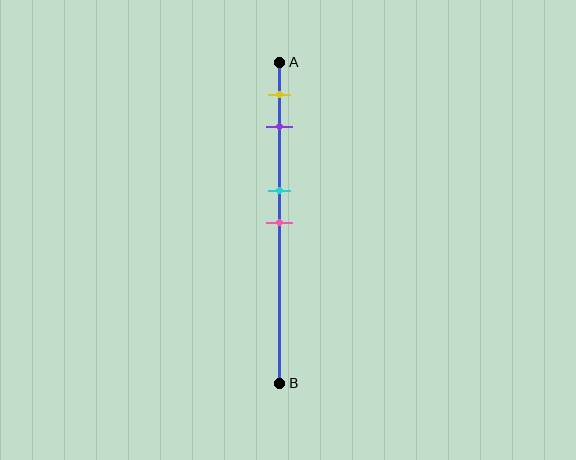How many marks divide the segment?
There are 4 marks dividing the segment.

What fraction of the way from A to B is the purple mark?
The purple mark is approximately 20% (0.2) of the way from A to B.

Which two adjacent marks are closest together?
The cyan and pink marks are the closest adjacent pair.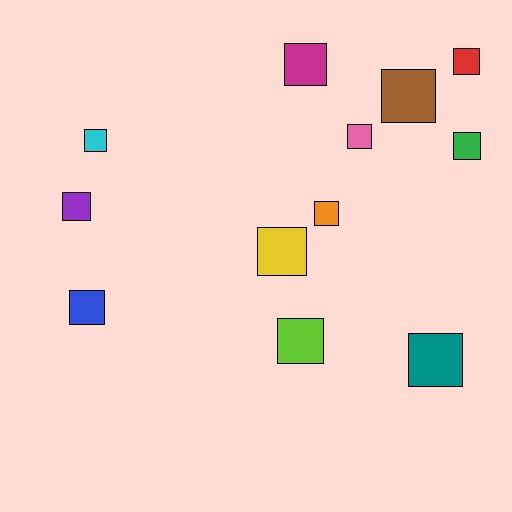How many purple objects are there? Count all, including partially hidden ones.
There is 1 purple object.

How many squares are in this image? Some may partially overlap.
There are 12 squares.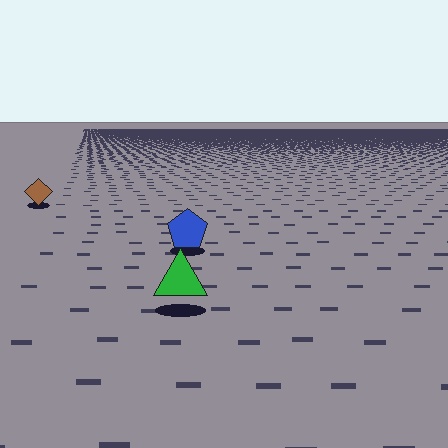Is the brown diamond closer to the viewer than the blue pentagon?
No. The blue pentagon is closer — you can tell from the texture gradient: the ground texture is coarser near it.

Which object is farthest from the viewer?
The brown diamond is farthest from the viewer. It appears smaller and the ground texture around it is denser.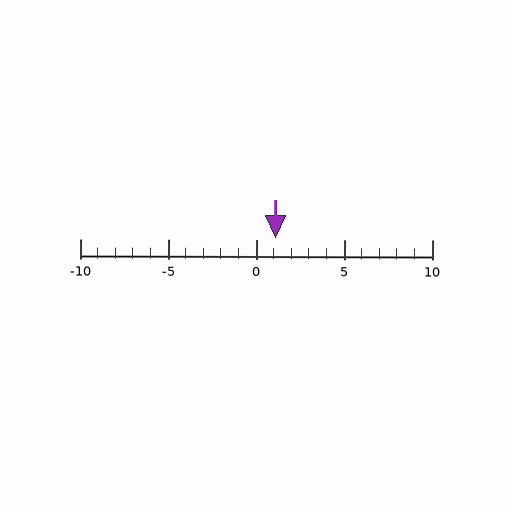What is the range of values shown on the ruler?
The ruler shows values from -10 to 10.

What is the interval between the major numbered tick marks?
The major tick marks are spaced 5 units apart.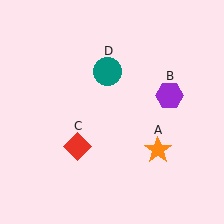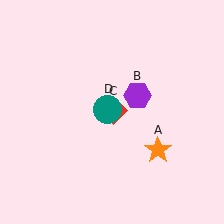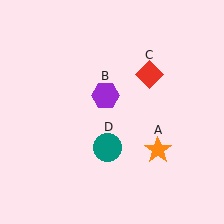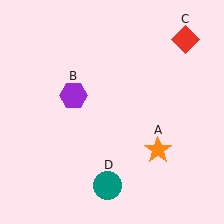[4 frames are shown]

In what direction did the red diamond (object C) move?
The red diamond (object C) moved up and to the right.